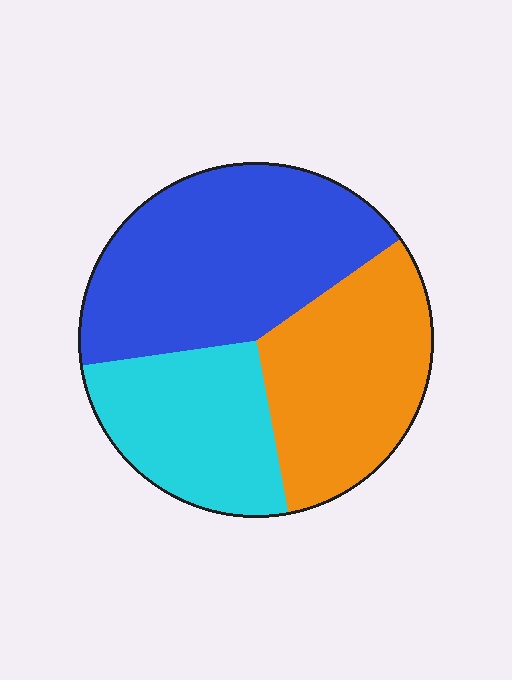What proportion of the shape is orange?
Orange takes up between a quarter and a half of the shape.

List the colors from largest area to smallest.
From largest to smallest: blue, orange, cyan.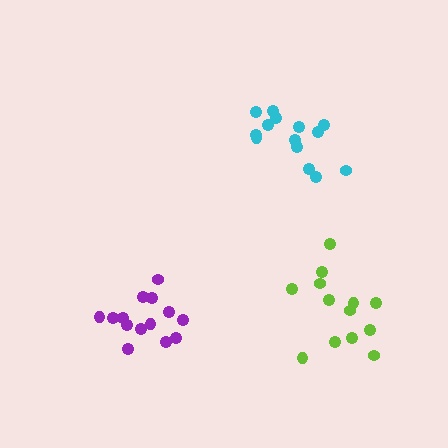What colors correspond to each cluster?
The clusters are colored: cyan, lime, purple.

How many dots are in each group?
Group 1: 14 dots, Group 2: 13 dots, Group 3: 14 dots (41 total).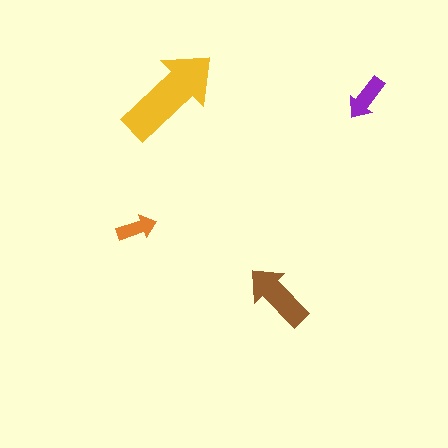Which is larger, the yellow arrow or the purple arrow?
The yellow one.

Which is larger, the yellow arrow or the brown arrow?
The yellow one.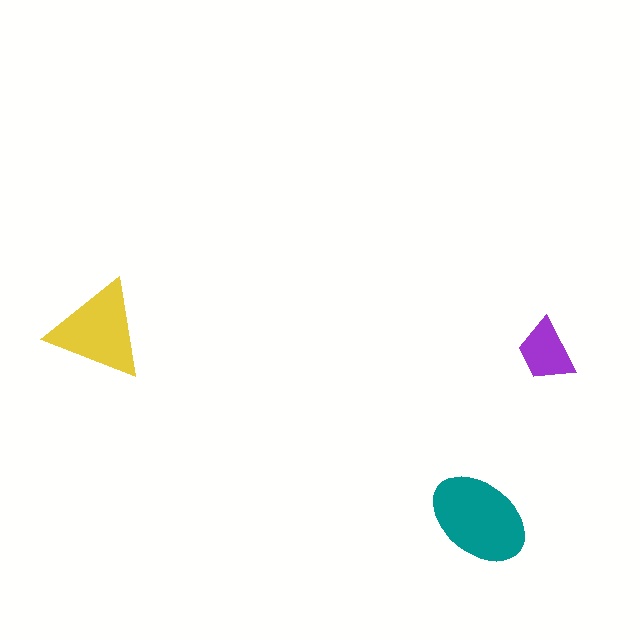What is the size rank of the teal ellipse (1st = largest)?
1st.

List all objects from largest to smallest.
The teal ellipse, the yellow triangle, the purple trapezoid.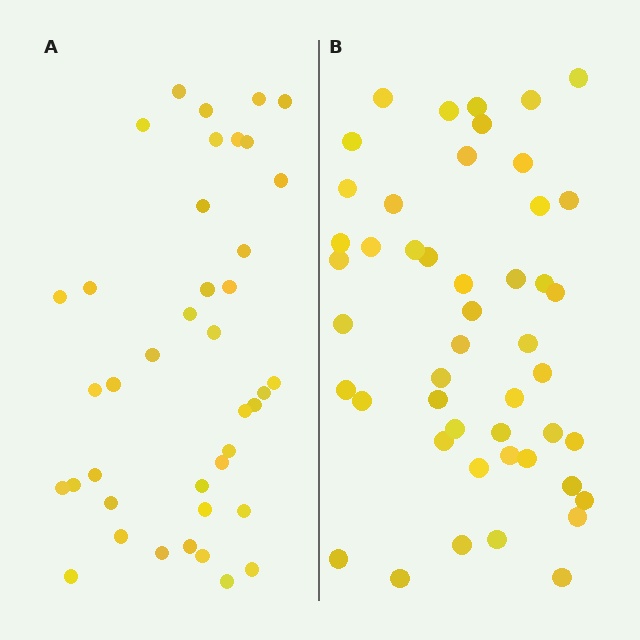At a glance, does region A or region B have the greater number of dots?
Region B (the right region) has more dots.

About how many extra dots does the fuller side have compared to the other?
Region B has roughly 8 or so more dots than region A.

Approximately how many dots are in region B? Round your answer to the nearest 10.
About 50 dots. (The exact count is 48, which rounds to 50.)